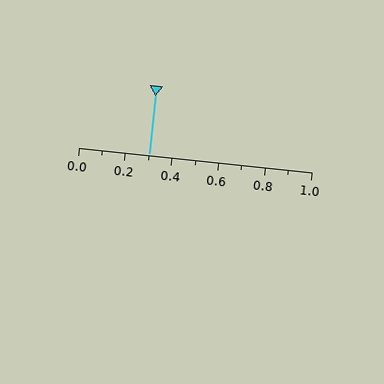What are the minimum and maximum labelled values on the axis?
The axis runs from 0.0 to 1.0.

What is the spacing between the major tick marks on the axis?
The major ticks are spaced 0.2 apart.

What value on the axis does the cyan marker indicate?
The marker indicates approximately 0.3.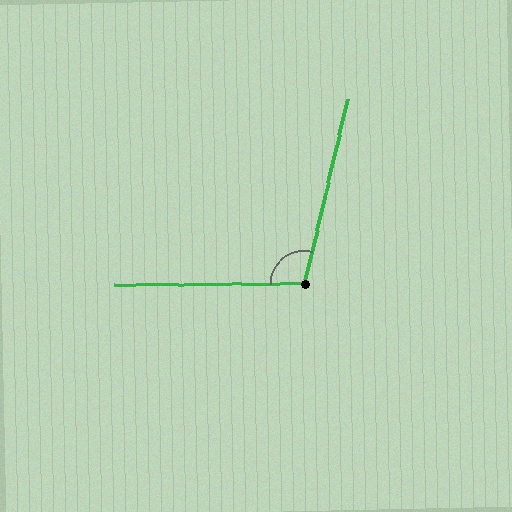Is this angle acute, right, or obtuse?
It is obtuse.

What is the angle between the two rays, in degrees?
Approximately 104 degrees.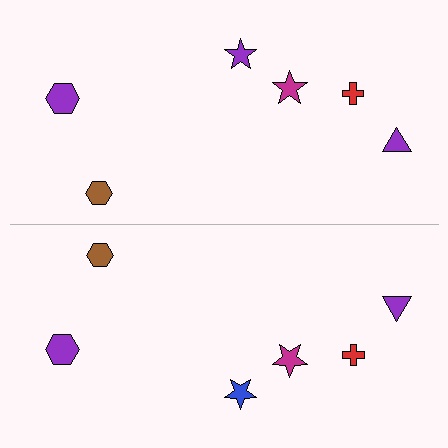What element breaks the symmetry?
The blue star on the bottom side breaks the symmetry — its mirror counterpart is purple.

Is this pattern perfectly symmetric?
No, the pattern is not perfectly symmetric. The blue star on the bottom side breaks the symmetry — its mirror counterpart is purple.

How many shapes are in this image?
There are 12 shapes in this image.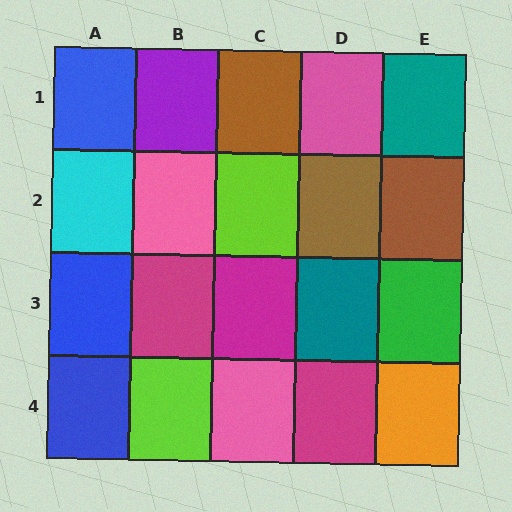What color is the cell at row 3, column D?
Teal.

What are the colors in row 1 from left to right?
Blue, purple, brown, pink, teal.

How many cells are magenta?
3 cells are magenta.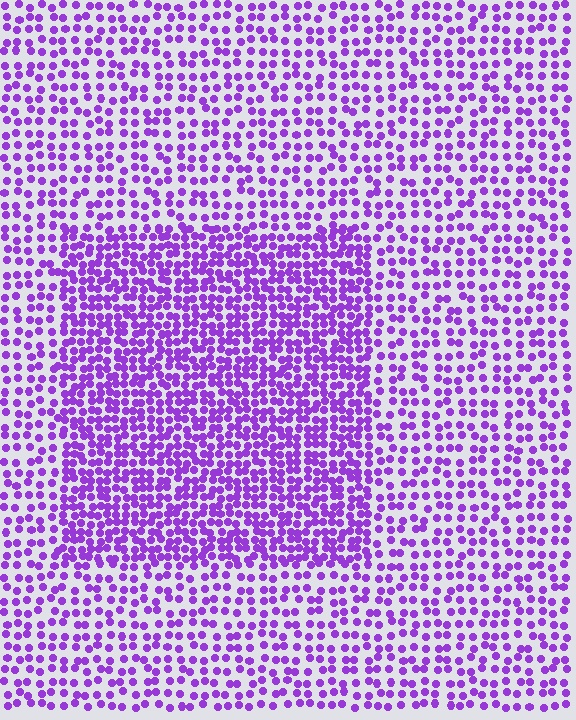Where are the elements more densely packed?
The elements are more densely packed inside the rectangle boundary.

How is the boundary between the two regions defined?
The boundary is defined by a change in element density (approximately 1.8x ratio). All elements are the same color, size, and shape.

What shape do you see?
I see a rectangle.